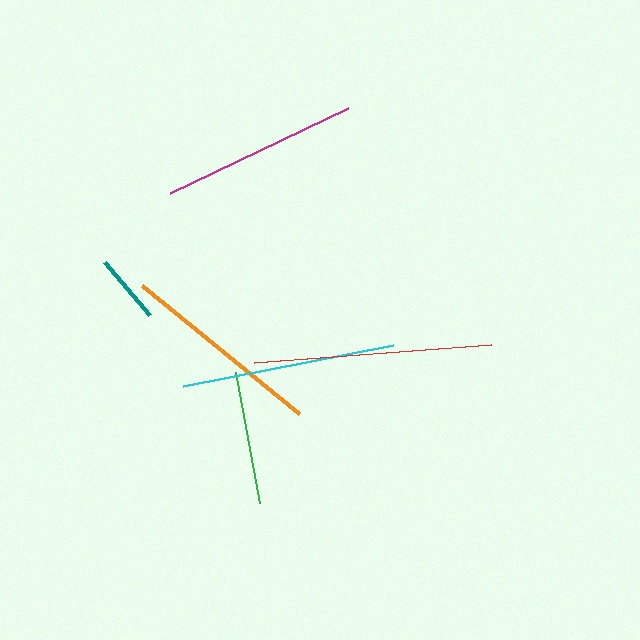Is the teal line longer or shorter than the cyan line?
The cyan line is longer than the teal line.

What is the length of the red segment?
The red segment is approximately 238 pixels long.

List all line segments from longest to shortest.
From longest to shortest: red, cyan, orange, magenta, green, teal.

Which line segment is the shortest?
The teal line is the shortest at approximately 70 pixels.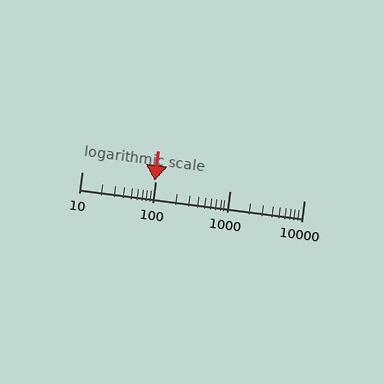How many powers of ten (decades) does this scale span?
The scale spans 3 decades, from 10 to 10000.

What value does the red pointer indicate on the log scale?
The pointer indicates approximately 97.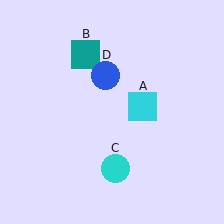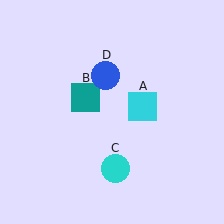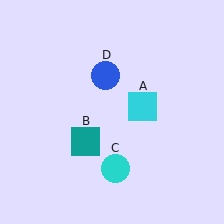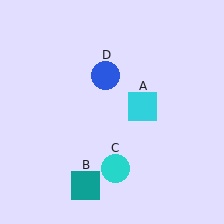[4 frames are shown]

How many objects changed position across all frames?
1 object changed position: teal square (object B).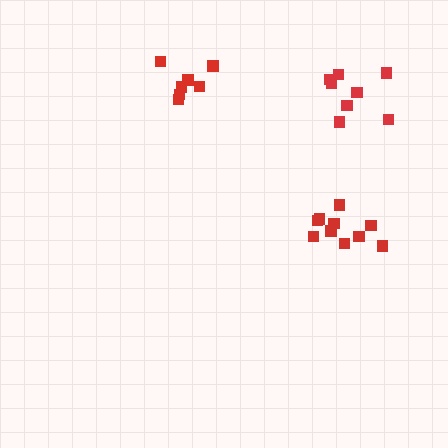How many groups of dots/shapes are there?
There are 3 groups.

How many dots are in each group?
Group 1: 10 dots, Group 2: 8 dots, Group 3: 8 dots (26 total).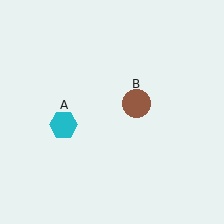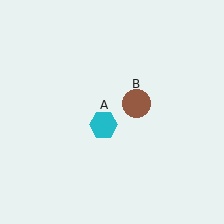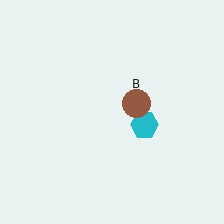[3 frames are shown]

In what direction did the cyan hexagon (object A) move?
The cyan hexagon (object A) moved right.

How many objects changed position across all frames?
1 object changed position: cyan hexagon (object A).